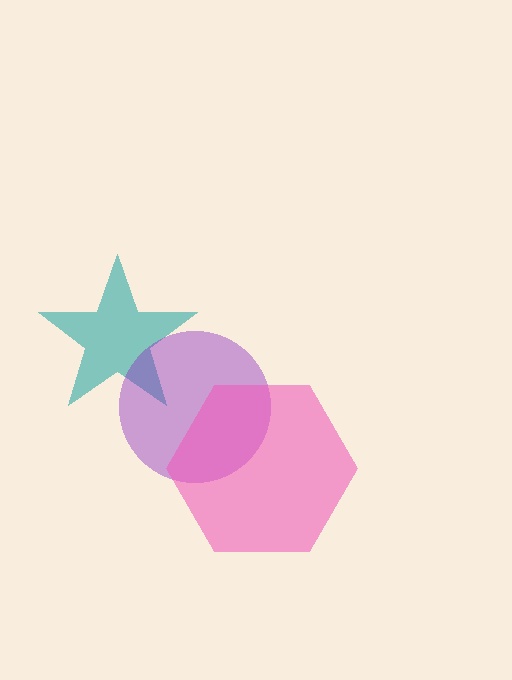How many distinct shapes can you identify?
There are 3 distinct shapes: a teal star, a purple circle, a pink hexagon.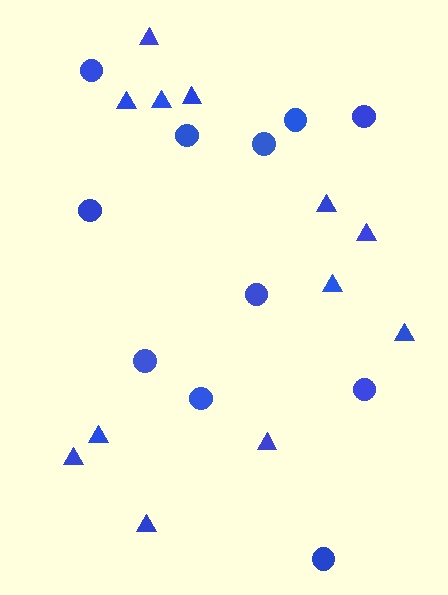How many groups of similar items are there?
There are 2 groups: one group of circles (11) and one group of triangles (12).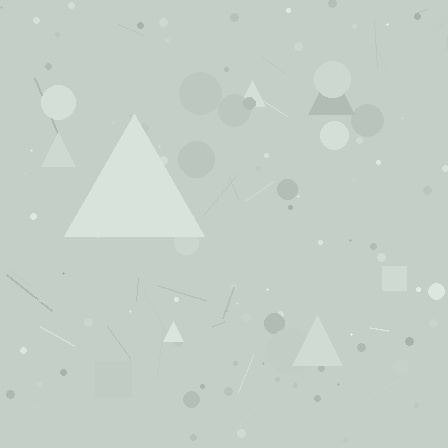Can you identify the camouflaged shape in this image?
The camouflaged shape is a triangle.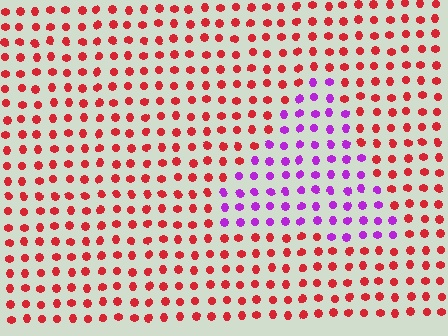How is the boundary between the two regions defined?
The boundary is defined purely by a slight shift in hue (about 66 degrees). Spacing, size, and orientation are identical on both sides.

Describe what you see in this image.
The image is filled with small red elements in a uniform arrangement. A triangle-shaped region is visible where the elements are tinted to a slightly different hue, forming a subtle color boundary.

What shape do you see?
I see a triangle.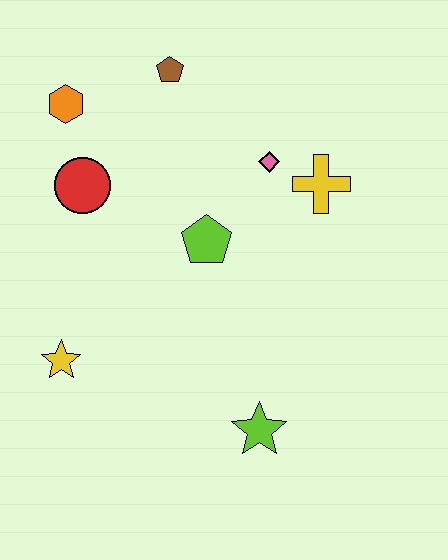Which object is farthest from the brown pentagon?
The lime star is farthest from the brown pentagon.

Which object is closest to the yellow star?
The red circle is closest to the yellow star.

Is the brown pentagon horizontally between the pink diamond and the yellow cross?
No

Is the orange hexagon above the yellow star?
Yes